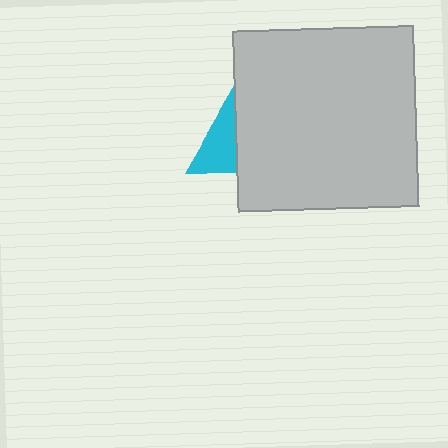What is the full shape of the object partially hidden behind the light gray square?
The partially hidden object is a cyan triangle.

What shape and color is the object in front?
The object in front is a light gray square.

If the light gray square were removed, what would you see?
You would see the complete cyan triangle.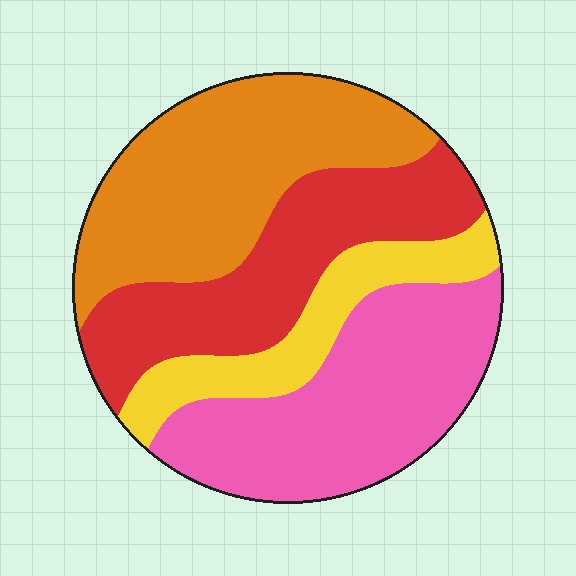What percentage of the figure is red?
Red takes up about one quarter (1/4) of the figure.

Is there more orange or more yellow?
Orange.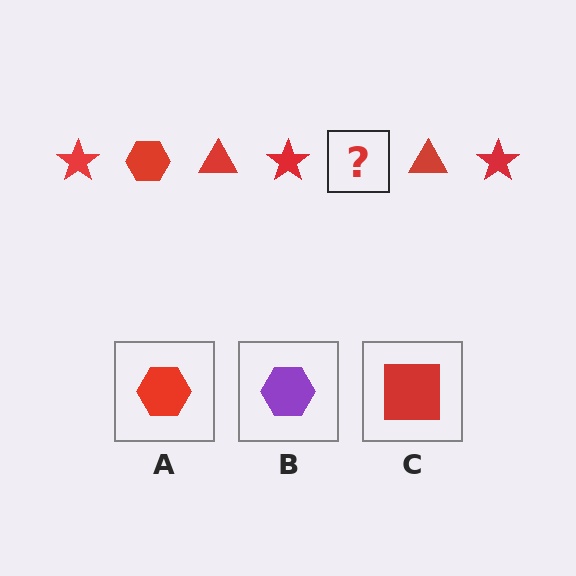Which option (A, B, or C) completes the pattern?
A.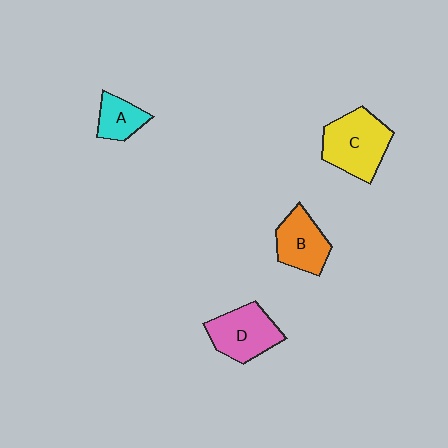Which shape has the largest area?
Shape C (yellow).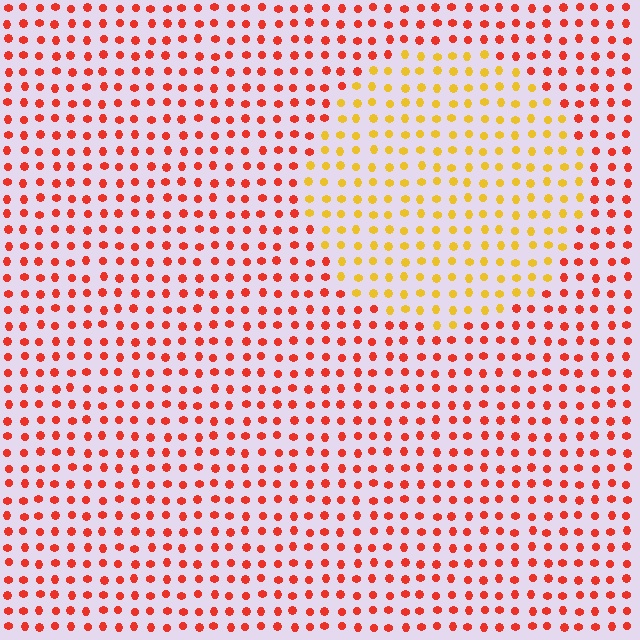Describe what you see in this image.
The image is filled with small red elements in a uniform arrangement. A circle-shaped region is visible where the elements are tinted to a slightly different hue, forming a subtle color boundary.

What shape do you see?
I see a circle.